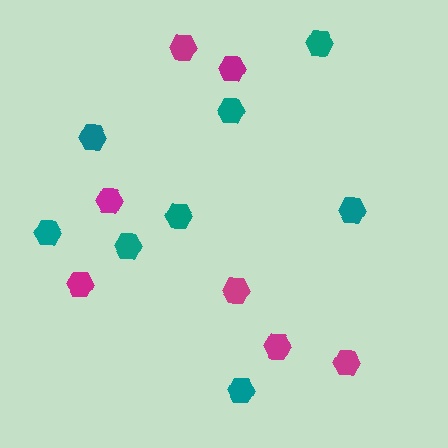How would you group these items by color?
There are 2 groups: one group of teal hexagons (8) and one group of magenta hexagons (7).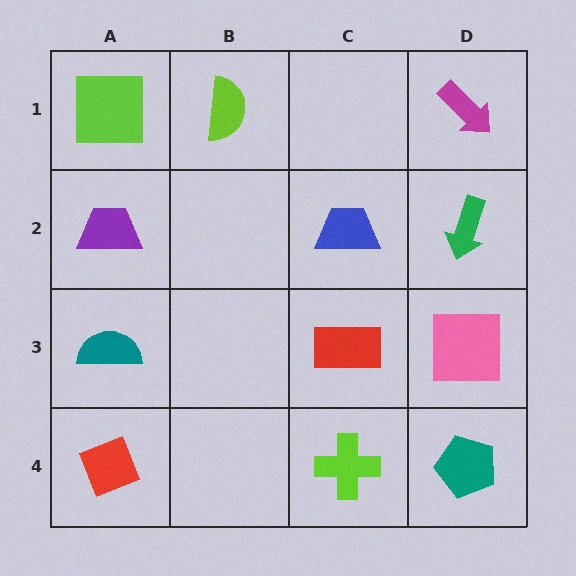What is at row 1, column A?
A lime square.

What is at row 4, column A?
A red diamond.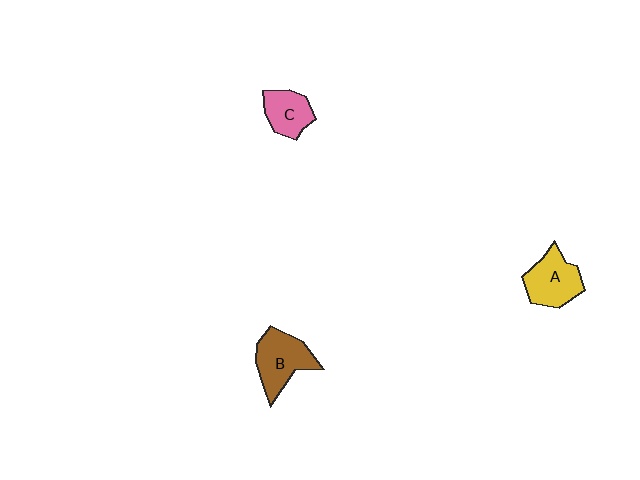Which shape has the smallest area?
Shape C (pink).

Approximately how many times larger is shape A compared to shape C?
Approximately 1.3 times.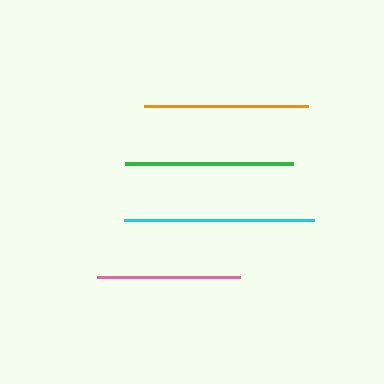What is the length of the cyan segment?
The cyan segment is approximately 190 pixels long.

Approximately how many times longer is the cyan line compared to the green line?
The cyan line is approximately 1.1 times the length of the green line.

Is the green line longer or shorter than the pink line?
The green line is longer than the pink line.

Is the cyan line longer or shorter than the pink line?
The cyan line is longer than the pink line.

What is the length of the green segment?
The green segment is approximately 168 pixels long.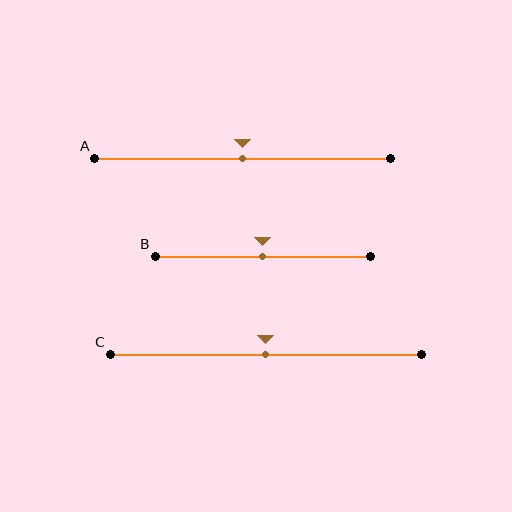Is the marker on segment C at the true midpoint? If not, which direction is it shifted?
Yes, the marker on segment C is at the true midpoint.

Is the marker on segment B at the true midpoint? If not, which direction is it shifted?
Yes, the marker on segment B is at the true midpoint.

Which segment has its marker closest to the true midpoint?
Segment A has its marker closest to the true midpoint.